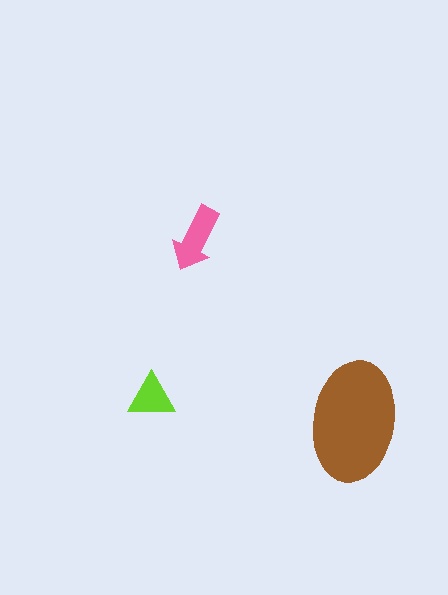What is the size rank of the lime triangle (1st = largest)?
3rd.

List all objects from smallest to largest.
The lime triangle, the pink arrow, the brown ellipse.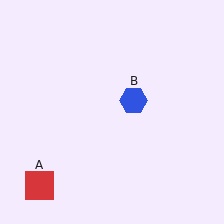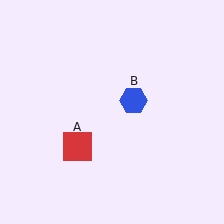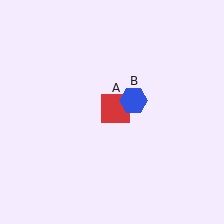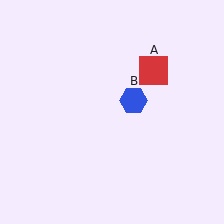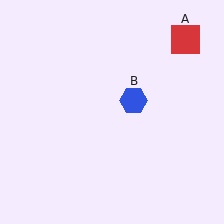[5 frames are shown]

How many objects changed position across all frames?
1 object changed position: red square (object A).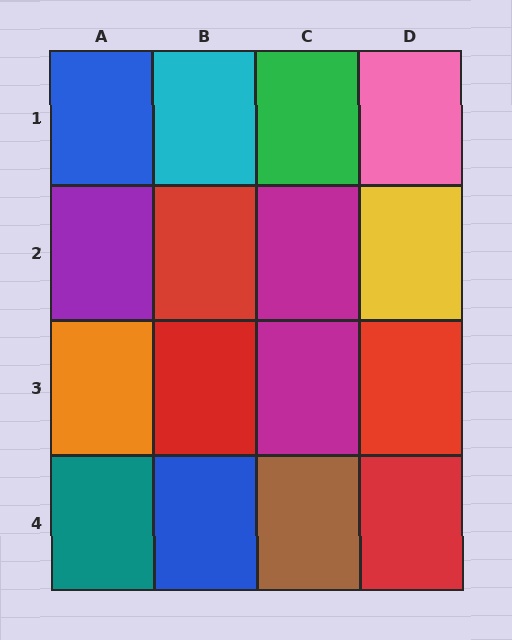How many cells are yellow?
1 cell is yellow.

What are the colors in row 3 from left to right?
Orange, red, magenta, red.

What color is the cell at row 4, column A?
Teal.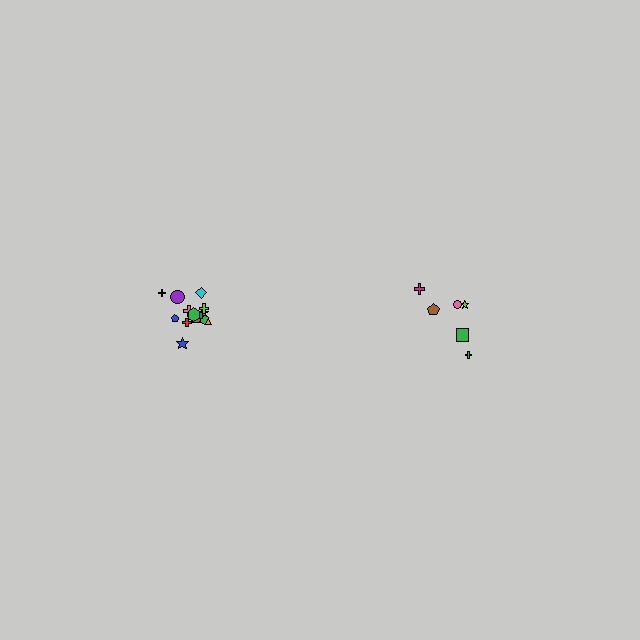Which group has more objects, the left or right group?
The left group.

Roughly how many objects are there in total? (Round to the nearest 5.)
Roughly 20 objects in total.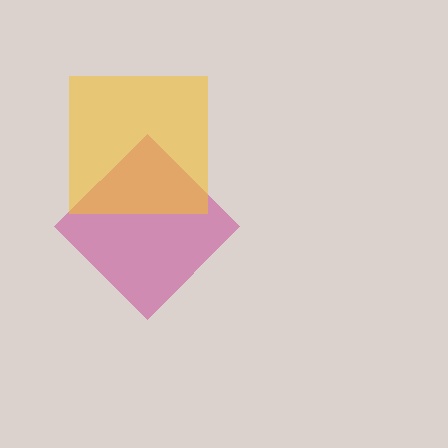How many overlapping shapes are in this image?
There are 2 overlapping shapes in the image.